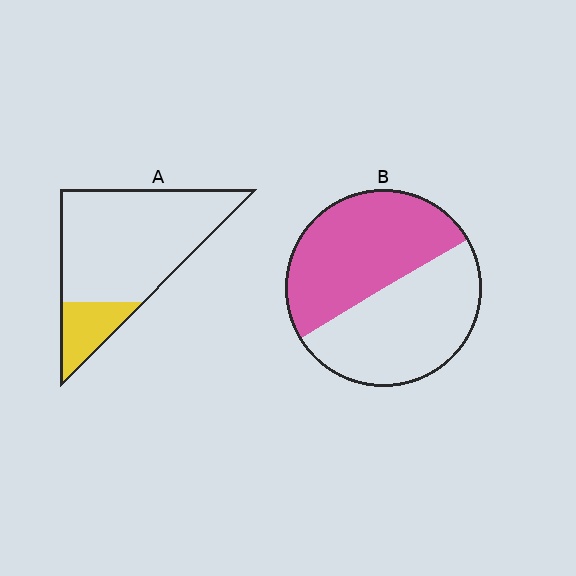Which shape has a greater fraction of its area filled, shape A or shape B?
Shape B.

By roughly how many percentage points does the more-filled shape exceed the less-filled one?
By roughly 30 percentage points (B over A).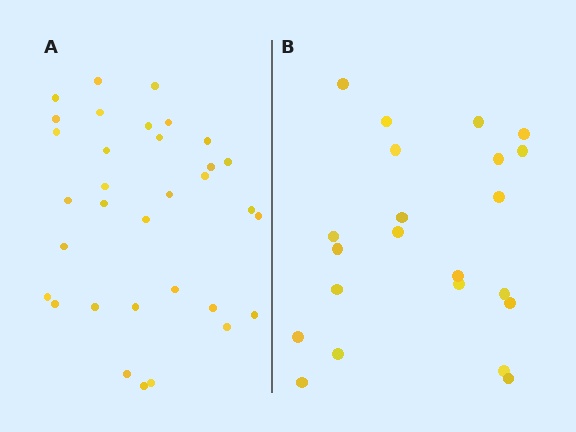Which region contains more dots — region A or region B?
Region A (the left region) has more dots.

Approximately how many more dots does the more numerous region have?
Region A has roughly 12 or so more dots than region B.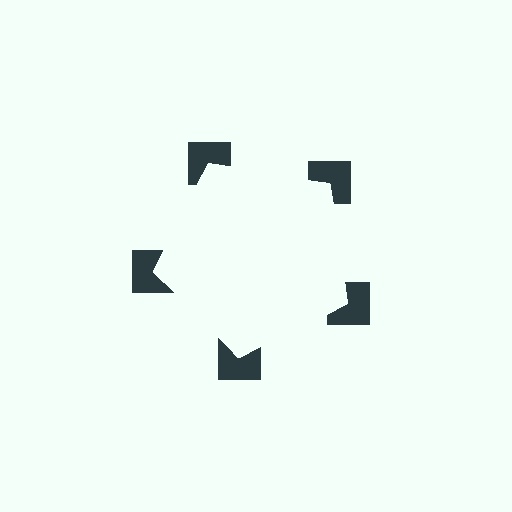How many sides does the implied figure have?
5 sides.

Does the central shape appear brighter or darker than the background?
It typically appears slightly brighter than the background, even though no actual brightness change is drawn.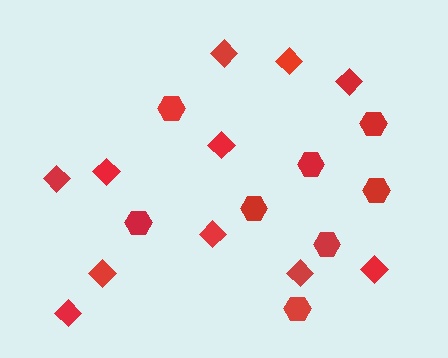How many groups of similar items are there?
There are 2 groups: one group of diamonds (11) and one group of hexagons (8).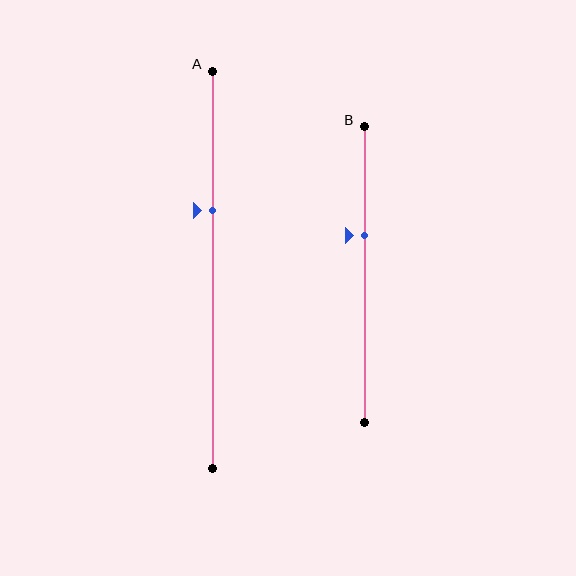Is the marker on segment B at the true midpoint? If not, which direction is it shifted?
No, the marker on segment B is shifted upward by about 13% of the segment length.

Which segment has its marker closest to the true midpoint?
Segment B has its marker closest to the true midpoint.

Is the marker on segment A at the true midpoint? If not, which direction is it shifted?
No, the marker on segment A is shifted upward by about 15% of the segment length.